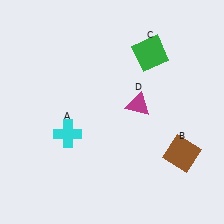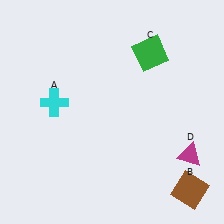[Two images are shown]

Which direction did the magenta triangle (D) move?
The magenta triangle (D) moved right.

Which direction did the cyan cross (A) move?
The cyan cross (A) moved up.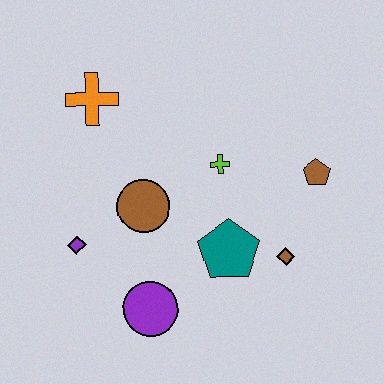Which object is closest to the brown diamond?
The teal pentagon is closest to the brown diamond.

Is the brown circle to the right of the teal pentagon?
No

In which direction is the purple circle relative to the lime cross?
The purple circle is below the lime cross.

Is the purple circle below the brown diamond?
Yes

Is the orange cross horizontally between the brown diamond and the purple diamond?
Yes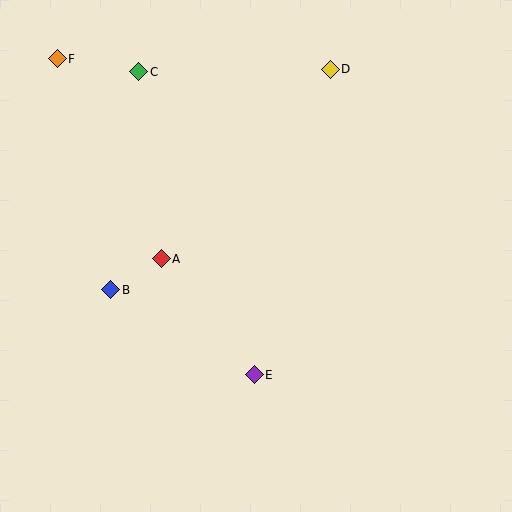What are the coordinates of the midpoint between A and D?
The midpoint between A and D is at (246, 164).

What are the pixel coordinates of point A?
Point A is at (161, 259).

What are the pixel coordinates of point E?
Point E is at (254, 375).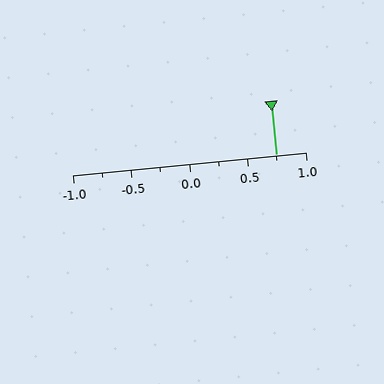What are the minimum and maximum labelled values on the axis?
The axis runs from -1.0 to 1.0.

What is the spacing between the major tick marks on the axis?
The major ticks are spaced 0.5 apart.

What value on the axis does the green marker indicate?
The marker indicates approximately 0.75.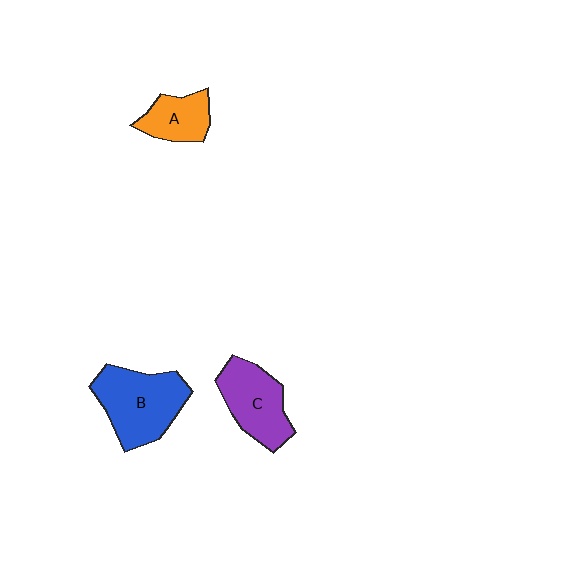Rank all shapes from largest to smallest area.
From largest to smallest: B (blue), C (purple), A (orange).